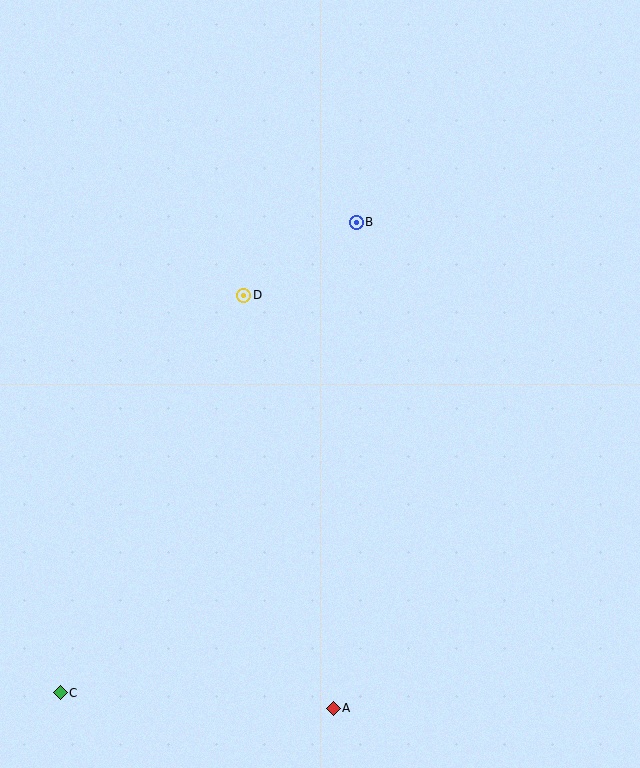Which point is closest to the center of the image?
Point D at (244, 295) is closest to the center.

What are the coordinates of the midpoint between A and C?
The midpoint between A and C is at (197, 700).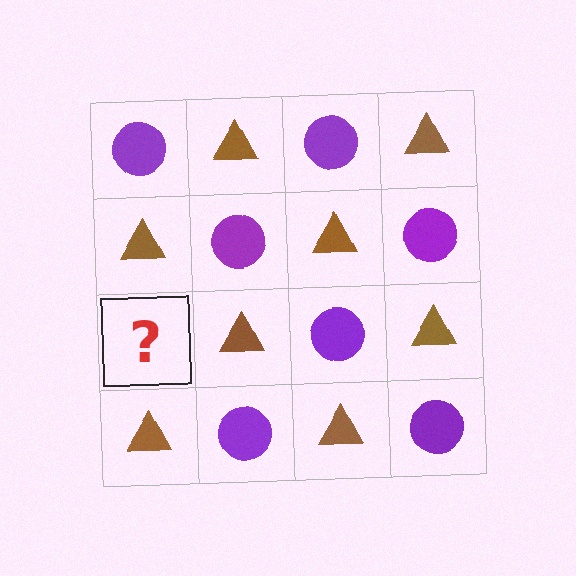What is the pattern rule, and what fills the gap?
The rule is that it alternates purple circle and brown triangle in a checkerboard pattern. The gap should be filled with a purple circle.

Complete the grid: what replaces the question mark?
The question mark should be replaced with a purple circle.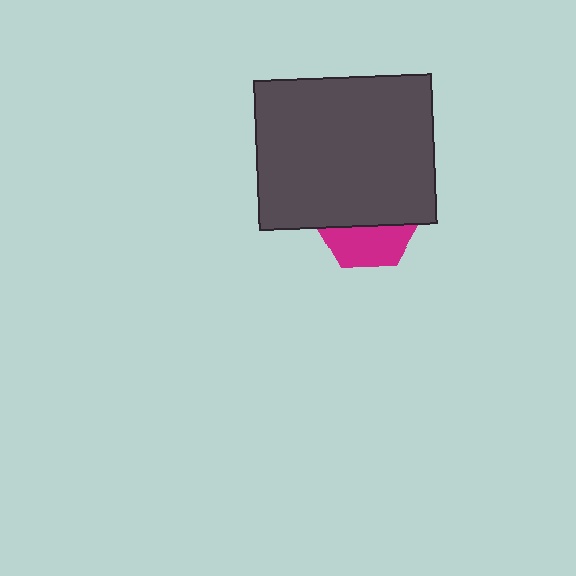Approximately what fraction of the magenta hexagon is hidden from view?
Roughly 60% of the magenta hexagon is hidden behind the dark gray rectangle.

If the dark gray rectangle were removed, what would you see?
You would see the complete magenta hexagon.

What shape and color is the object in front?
The object in front is a dark gray rectangle.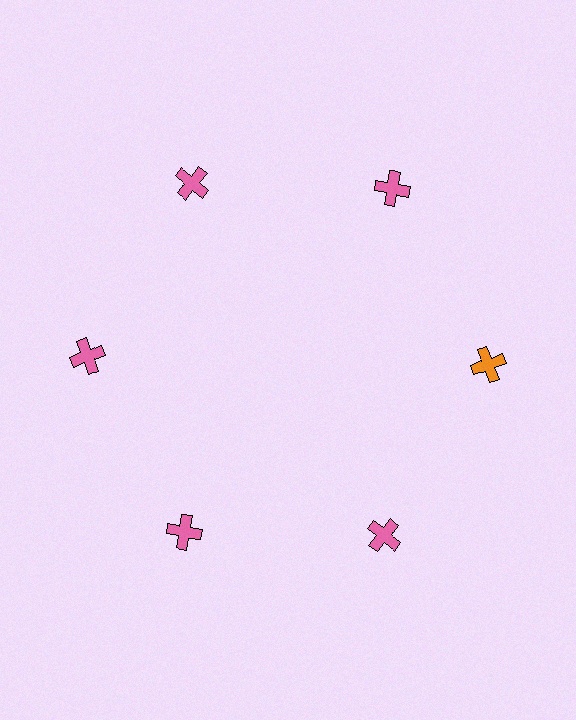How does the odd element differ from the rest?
It has a different color: orange instead of pink.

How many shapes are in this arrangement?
There are 6 shapes arranged in a ring pattern.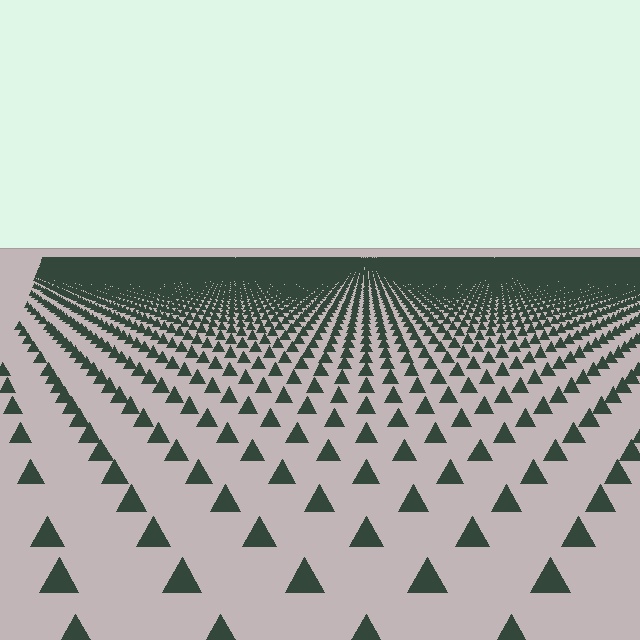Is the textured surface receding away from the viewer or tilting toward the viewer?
The surface is receding away from the viewer. Texture elements get smaller and denser toward the top.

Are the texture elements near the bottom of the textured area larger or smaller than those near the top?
Larger. Near the bottom, elements are closer to the viewer and appear at a bigger on-screen size.